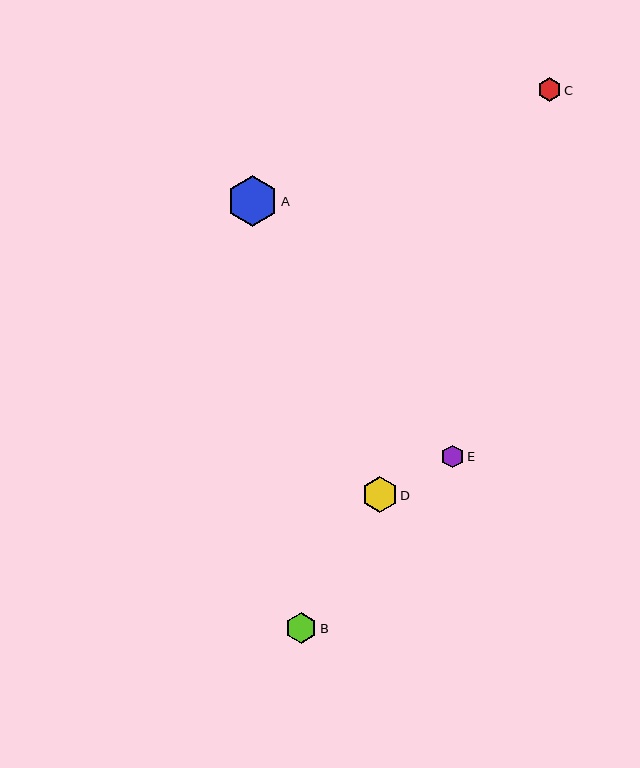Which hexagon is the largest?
Hexagon A is the largest with a size of approximately 51 pixels.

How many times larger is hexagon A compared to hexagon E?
Hexagon A is approximately 2.2 times the size of hexagon E.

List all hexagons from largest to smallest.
From largest to smallest: A, D, B, C, E.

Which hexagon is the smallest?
Hexagon E is the smallest with a size of approximately 23 pixels.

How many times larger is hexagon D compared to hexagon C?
Hexagon D is approximately 1.5 times the size of hexagon C.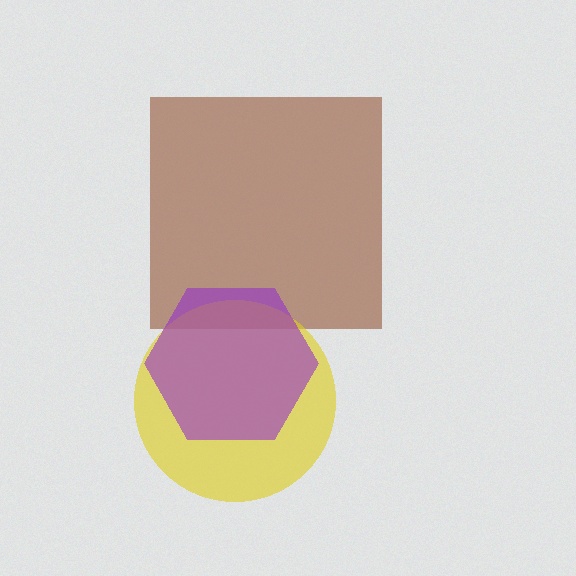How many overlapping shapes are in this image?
There are 3 overlapping shapes in the image.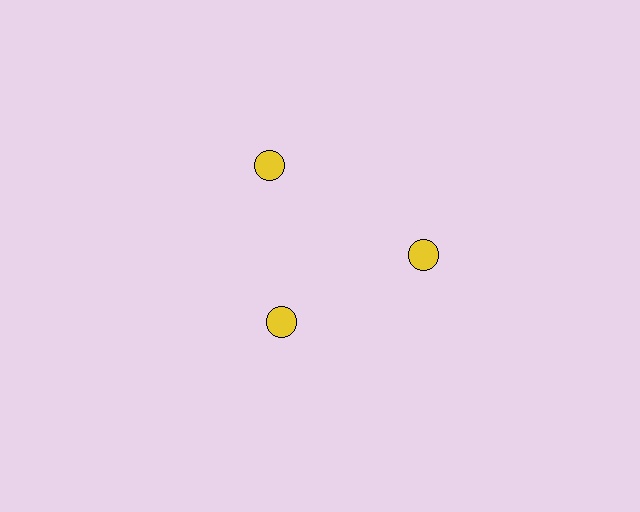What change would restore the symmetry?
The symmetry would be restored by moving it outward, back onto the ring so that all 3 circles sit at equal angles and equal distance from the center.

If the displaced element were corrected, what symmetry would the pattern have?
It would have 3-fold rotational symmetry — the pattern would map onto itself every 120 degrees.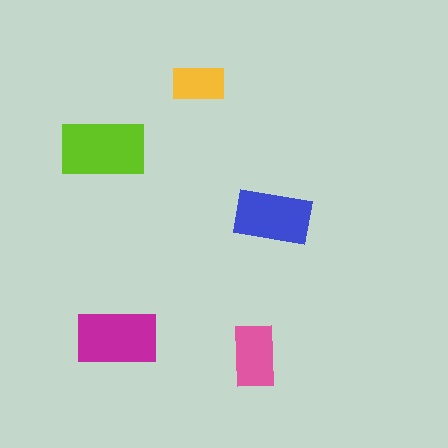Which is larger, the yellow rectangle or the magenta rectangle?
The magenta one.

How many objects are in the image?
There are 5 objects in the image.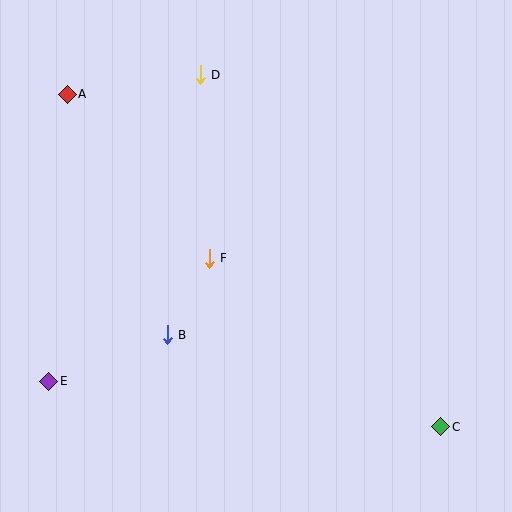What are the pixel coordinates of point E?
Point E is at (49, 381).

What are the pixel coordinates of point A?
Point A is at (67, 94).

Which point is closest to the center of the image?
Point F at (209, 258) is closest to the center.